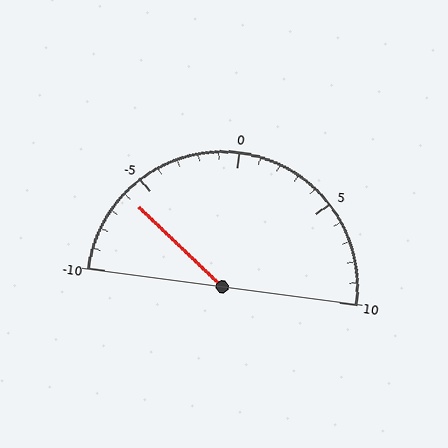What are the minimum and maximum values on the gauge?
The gauge ranges from -10 to 10.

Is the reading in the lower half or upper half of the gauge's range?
The reading is in the lower half of the range (-10 to 10).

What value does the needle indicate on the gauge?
The needle indicates approximately -6.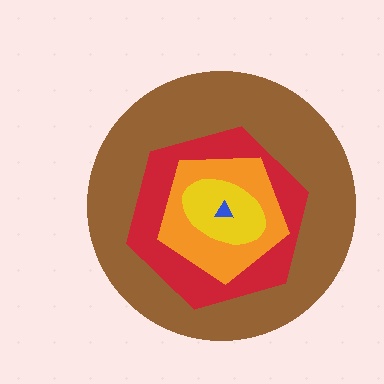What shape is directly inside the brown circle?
The red hexagon.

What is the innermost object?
The blue triangle.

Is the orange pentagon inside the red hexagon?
Yes.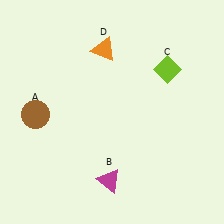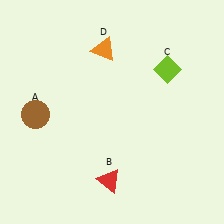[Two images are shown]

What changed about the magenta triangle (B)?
In Image 1, B is magenta. In Image 2, it changed to red.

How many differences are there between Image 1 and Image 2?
There is 1 difference between the two images.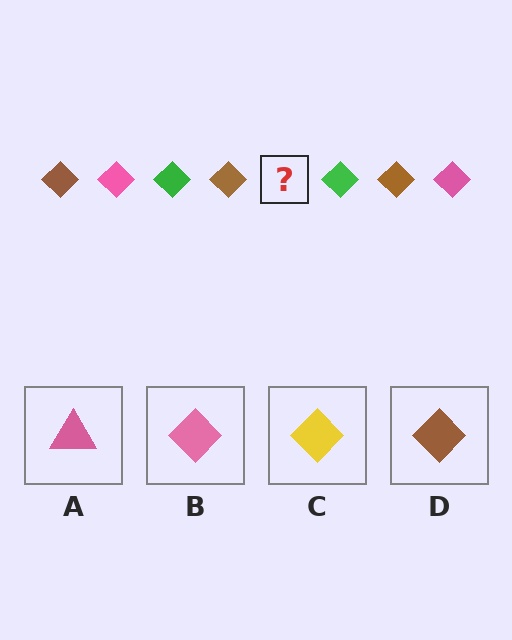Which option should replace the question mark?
Option B.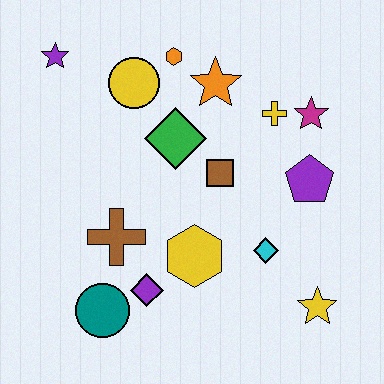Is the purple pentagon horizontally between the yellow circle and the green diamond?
No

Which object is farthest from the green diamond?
The yellow star is farthest from the green diamond.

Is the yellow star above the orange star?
No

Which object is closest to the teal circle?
The purple diamond is closest to the teal circle.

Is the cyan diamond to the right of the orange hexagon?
Yes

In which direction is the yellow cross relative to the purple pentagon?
The yellow cross is above the purple pentagon.